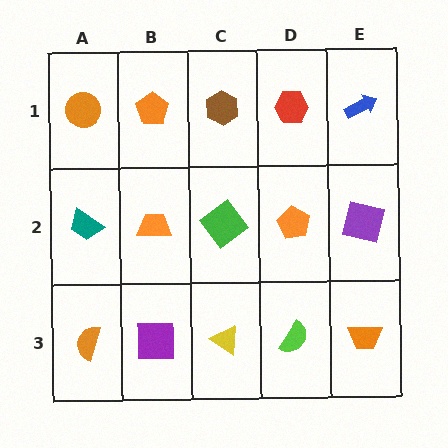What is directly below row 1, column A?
A teal trapezoid.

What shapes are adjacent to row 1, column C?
A green diamond (row 2, column C), an orange pentagon (row 1, column B), a red hexagon (row 1, column D).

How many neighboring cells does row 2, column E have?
3.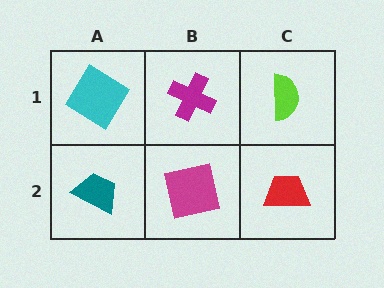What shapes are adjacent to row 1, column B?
A magenta square (row 2, column B), a cyan diamond (row 1, column A), a lime semicircle (row 1, column C).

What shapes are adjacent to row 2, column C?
A lime semicircle (row 1, column C), a magenta square (row 2, column B).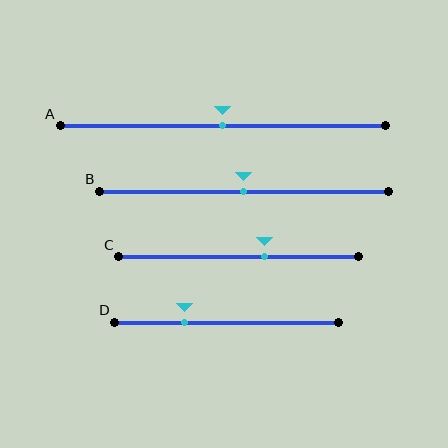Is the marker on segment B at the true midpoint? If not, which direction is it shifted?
Yes, the marker on segment B is at the true midpoint.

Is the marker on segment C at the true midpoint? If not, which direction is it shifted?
No, the marker on segment C is shifted to the right by about 11% of the segment length.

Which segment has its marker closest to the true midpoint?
Segment A has its marker closest to the true midpoint.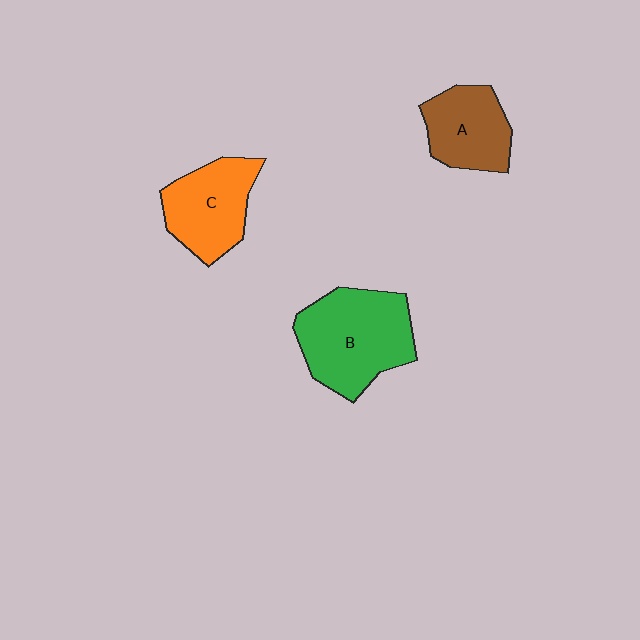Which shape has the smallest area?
Shape A (brown).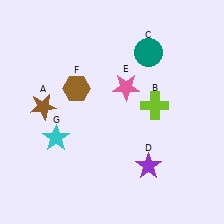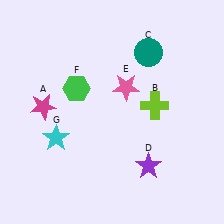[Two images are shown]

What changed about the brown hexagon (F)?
In Image 1, F is brown. In Image 2, it changed to green.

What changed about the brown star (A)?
In Image 1, A is brown. In Image 2, it changed to magenta.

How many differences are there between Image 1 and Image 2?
There are 2 differences between the two images.